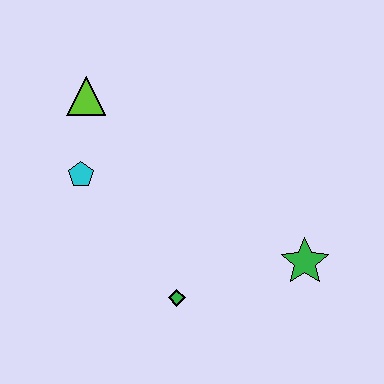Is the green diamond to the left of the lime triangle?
No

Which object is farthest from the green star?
The lime triangle is farthest from the green star.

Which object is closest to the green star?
The green diamond is closest to the green star.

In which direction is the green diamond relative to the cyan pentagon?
The green diamond is below the cyan pentagon.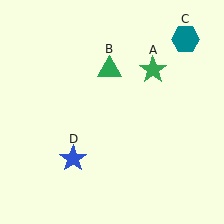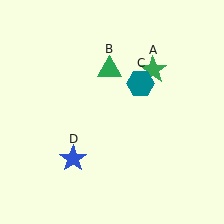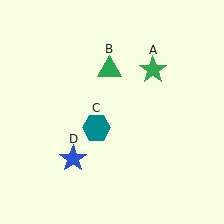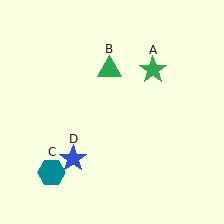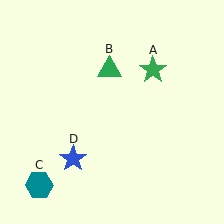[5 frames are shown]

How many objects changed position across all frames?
1 object changed position: teal hexagon (object C).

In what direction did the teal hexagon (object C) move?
The teal hexagon (object C) moved down and to the left.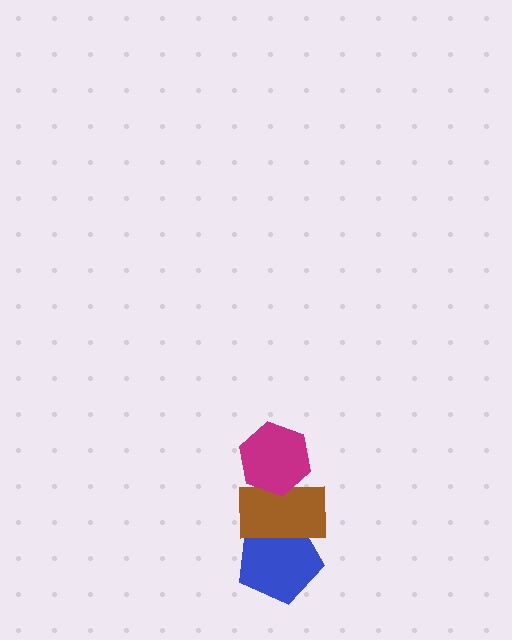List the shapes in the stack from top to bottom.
From top to bottom: the magenta hexagon, the brown rectangle, the blue pentagon.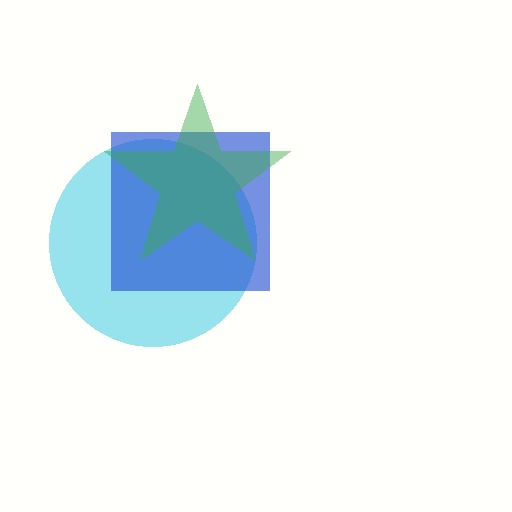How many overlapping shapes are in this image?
There are 3 overlapping shapes in the image.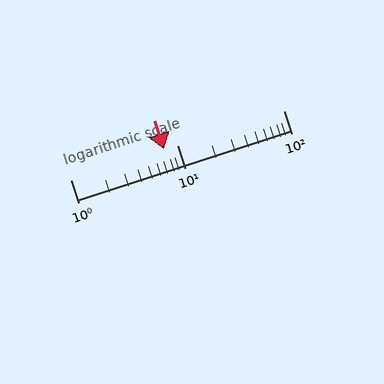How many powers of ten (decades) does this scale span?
The scale spans 2 decades, from 1 to 100.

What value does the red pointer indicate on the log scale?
The pointer indicates approximately 7.6.